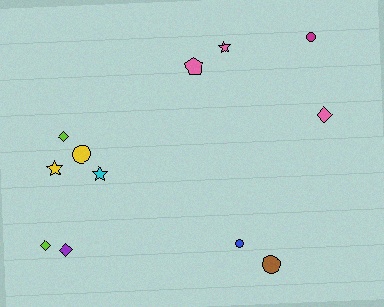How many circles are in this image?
There are 4 circles.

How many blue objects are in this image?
There is 1 blue object.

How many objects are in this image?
There are 12 objects.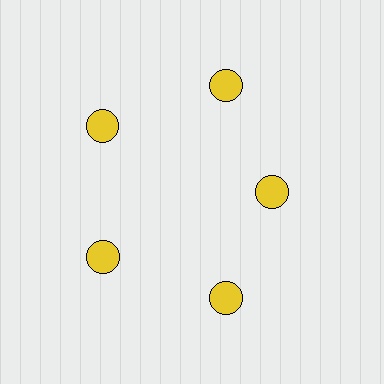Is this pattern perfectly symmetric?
No. The 5 yellow circles are arranged in a ring, but one element near the 3 o'clock position is pulled inward toward the center, breaking the 5-fold rotational symmetry.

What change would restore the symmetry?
The symmetry would be restored by moving it outward, back onto the ring so that all 5 circles sit at equal angles and equal distance from the center.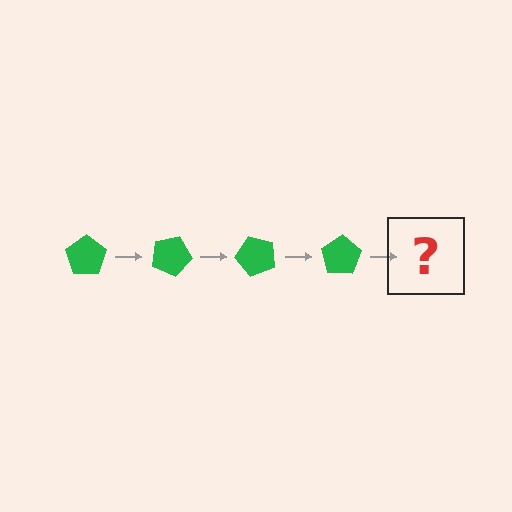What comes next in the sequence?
The next element should be a green pentagon rotated 100 degrees.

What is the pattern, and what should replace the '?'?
The pattern is that the pentagon rotates 25 degrees each step. The '?' should be a green pentagon rotated 100 degrees.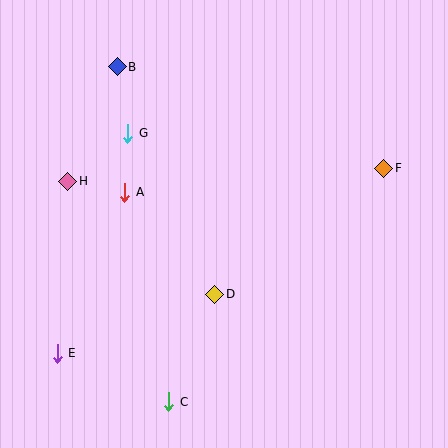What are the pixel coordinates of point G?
Point G is at (128, 133).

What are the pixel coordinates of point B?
Point B is at (117, 67).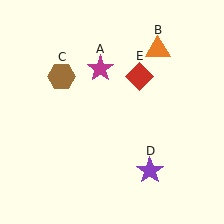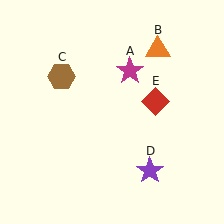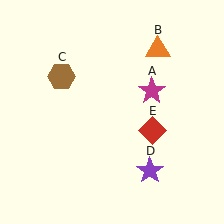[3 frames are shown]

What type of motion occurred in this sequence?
The magenta star (object A), red diamond (object E) rotated clockwise around the center of the scene.